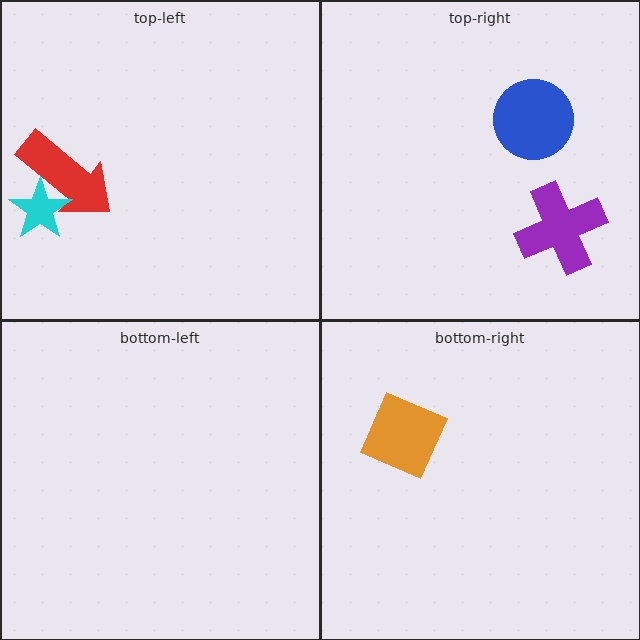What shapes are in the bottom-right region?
The orange diamond.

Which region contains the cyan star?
The top-left region.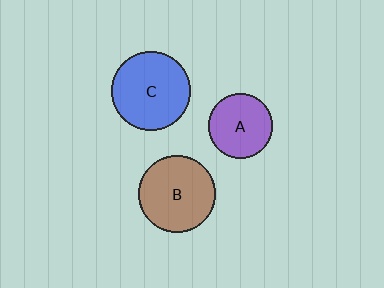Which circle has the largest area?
Circle C (blue).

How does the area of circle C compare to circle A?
Approximately 1.5 times.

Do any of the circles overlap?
No, none of the circles overlap.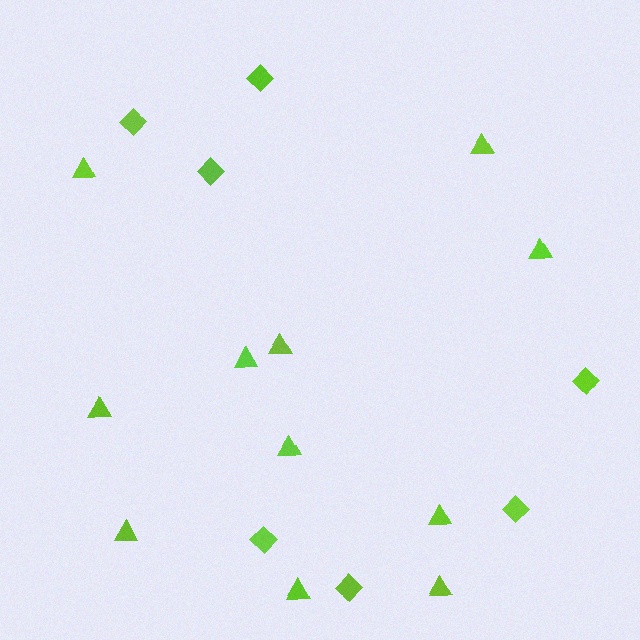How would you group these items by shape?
There are 2 groups: one group of triangles (11) and one group of diamonds (7).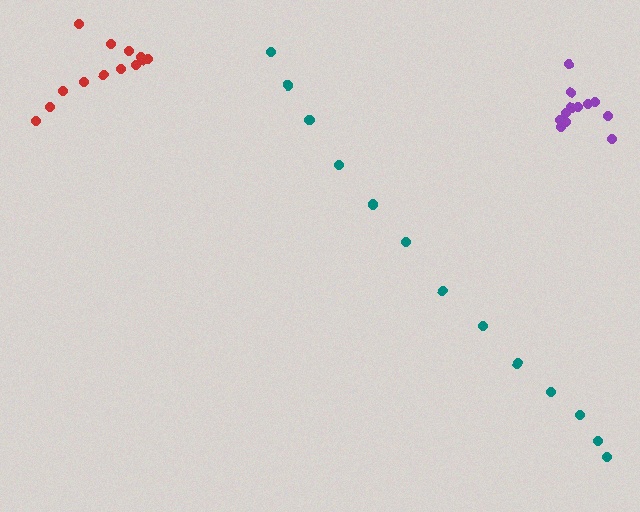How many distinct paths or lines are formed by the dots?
There are 3 distinct paths.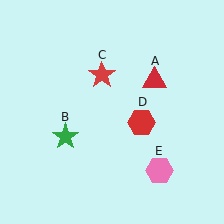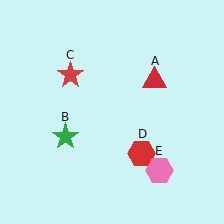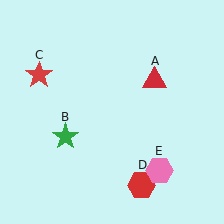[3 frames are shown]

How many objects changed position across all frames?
2 objects changed position: red star (object C), red hexagon (object D).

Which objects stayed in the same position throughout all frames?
Red triangle (object A) and green star (object B) and pink hexagon (object E) remained stationary.